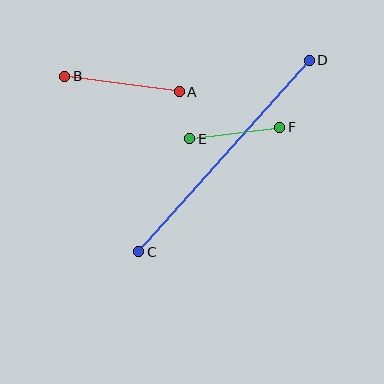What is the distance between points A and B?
The distance is approximately 116 pixels.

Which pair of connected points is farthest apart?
Points C and D are farthest apart.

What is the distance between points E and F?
The distance is approximately 91 pixels.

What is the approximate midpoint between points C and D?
The midpoint is at approximately (224, 156) pixels.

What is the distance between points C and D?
The distance is approximately 256 pixels.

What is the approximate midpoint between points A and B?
The midpoint is at approximately (122, 84) pixels.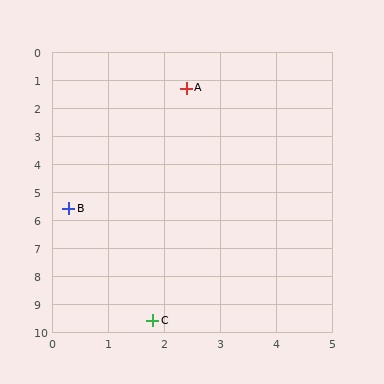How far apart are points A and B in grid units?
Points A and B are about 4.8 grid units apart.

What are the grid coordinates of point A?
Point A is at approximately (2.4, 1.3).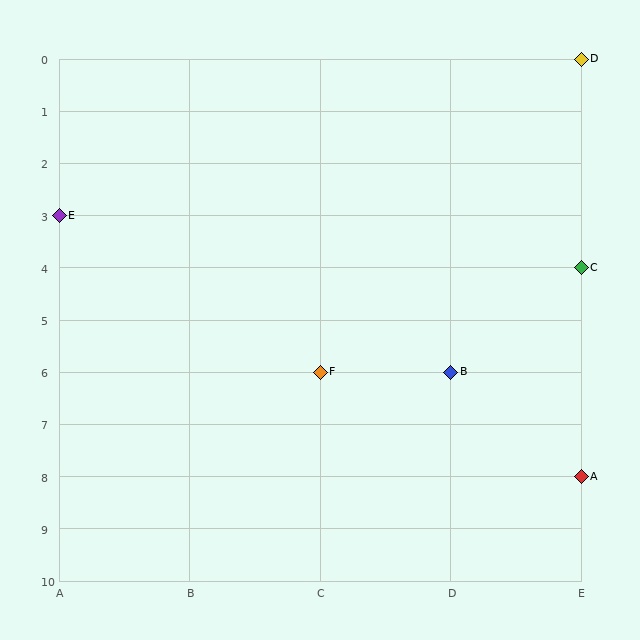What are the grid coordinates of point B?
Point B is at grid coordinates (D, 6).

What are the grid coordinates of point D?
Point D is at grid coordinates (E, 0).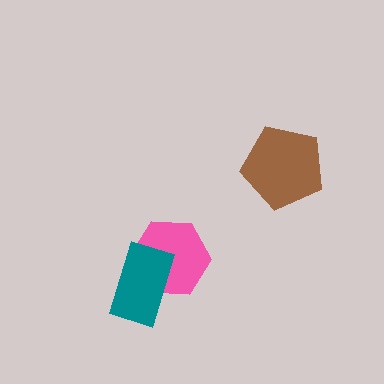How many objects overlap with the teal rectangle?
1 object overlaps with the teal rectangle.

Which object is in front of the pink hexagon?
The teal rectangle is in front of the pink hexagon.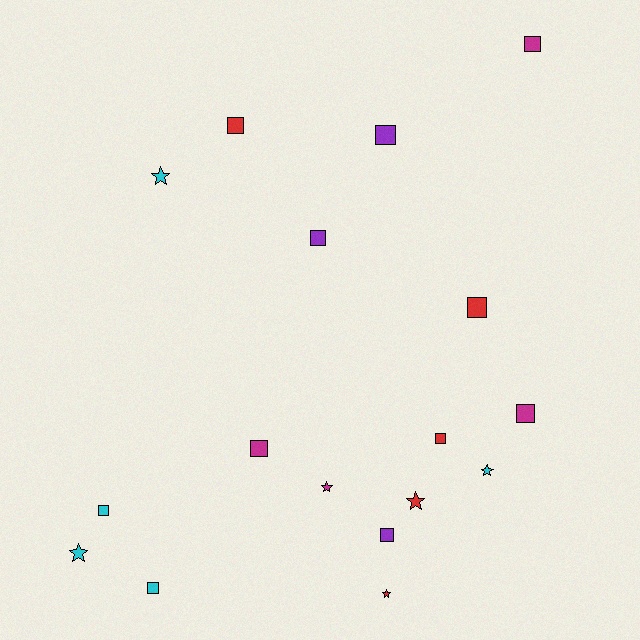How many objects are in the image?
There are 17 objects.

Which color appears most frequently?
Red, with 5 objects.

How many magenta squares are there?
There are 3 magenta squares.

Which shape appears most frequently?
Square, with 11 objects.